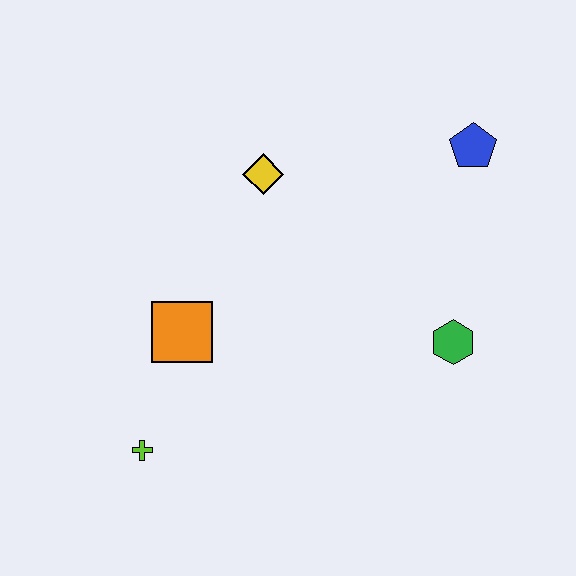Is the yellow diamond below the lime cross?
No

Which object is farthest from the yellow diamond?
The lime cross is farthest from the yellow diamond.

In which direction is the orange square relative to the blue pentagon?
The orange square is to the left of the blue pentagon.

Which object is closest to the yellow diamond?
The orange square is closest to the yellow diamond.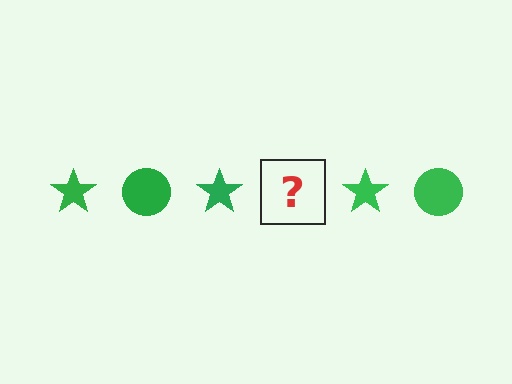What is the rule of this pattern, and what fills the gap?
The rule is that the pattern cycles through star, circle shapes in green. The gap should be filled with a green circle.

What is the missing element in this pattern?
The missing element is a green circle.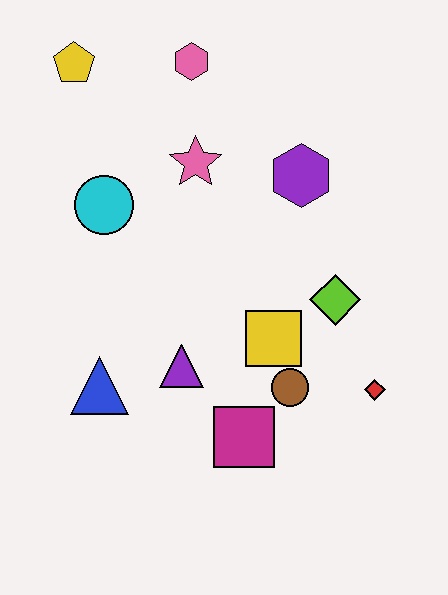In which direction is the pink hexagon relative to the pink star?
The pink hexagon is above the pink star.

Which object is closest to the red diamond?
The brown circle is closest to the red diamond.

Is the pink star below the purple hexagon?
No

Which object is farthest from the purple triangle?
The yellow pentagon is farthest from the purple triangle.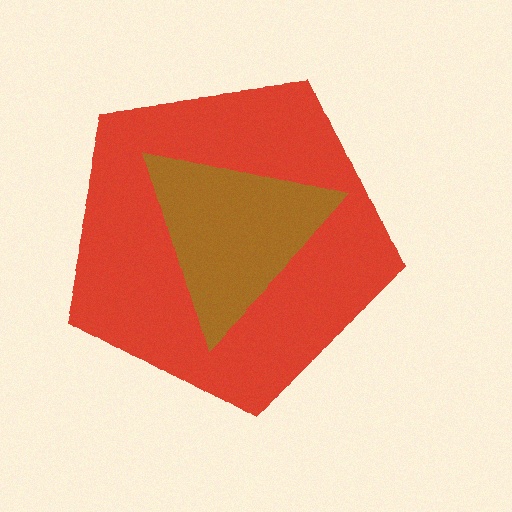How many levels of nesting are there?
2.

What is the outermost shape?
The red pentagon.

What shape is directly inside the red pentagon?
The brown triangle.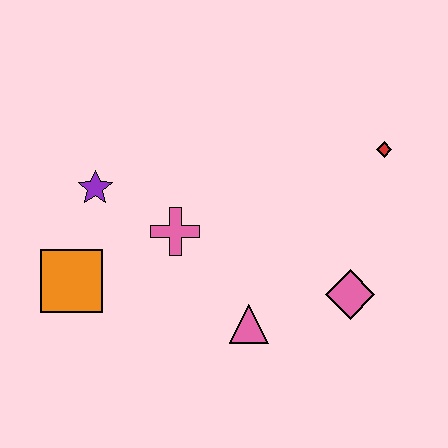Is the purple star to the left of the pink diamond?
Yes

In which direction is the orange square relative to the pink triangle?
The orange square is to the left of the pink triangle.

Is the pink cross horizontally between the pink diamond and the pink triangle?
No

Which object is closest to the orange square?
The purple star is closest to the orange square.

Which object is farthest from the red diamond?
The orange square is farthest from the red diamond.